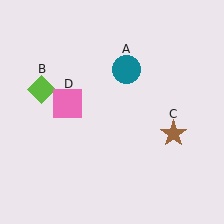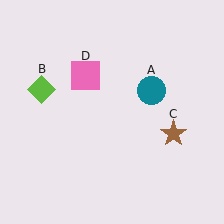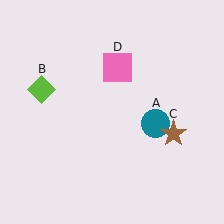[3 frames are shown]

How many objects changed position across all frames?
2 objects changed position: teal circle (object A), pink square (object D).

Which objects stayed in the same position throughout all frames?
Lime diamond (object B) and brown star (object C) remained stationary.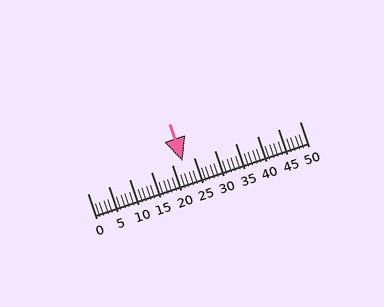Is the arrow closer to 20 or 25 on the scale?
The arrow is closer to 20.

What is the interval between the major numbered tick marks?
The major tick marks are spaced 5 units apart.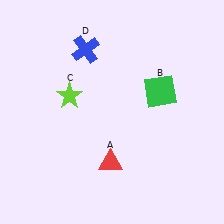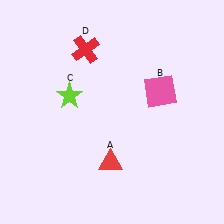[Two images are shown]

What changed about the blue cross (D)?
In Image 1, D is blue. In Image 2, it changed to red.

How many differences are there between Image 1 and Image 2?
There are 2 differences between the two images.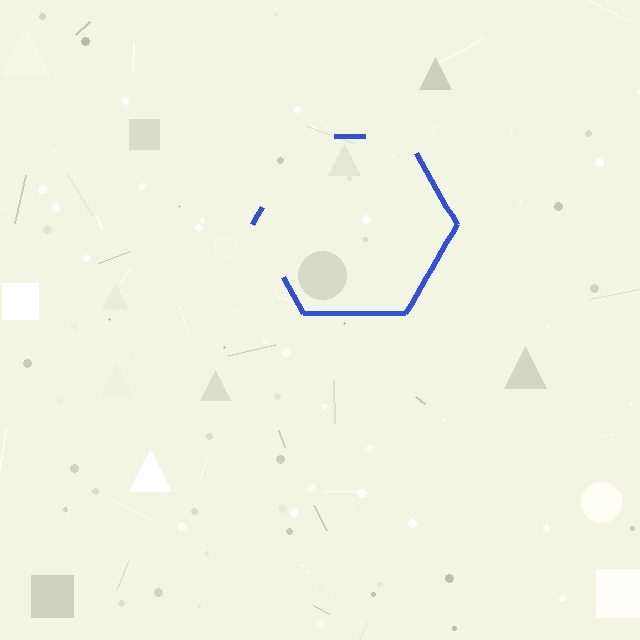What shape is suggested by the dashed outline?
The dashed outline suggests a hexagon.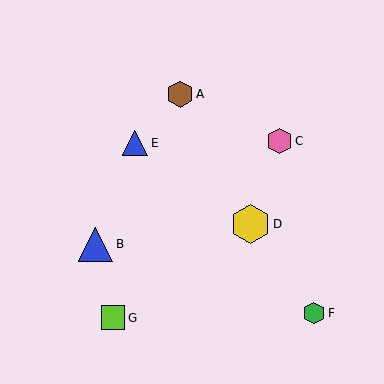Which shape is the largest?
The yellow hexagon (labeled D) is the largest.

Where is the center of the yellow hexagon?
The center of the yellow hexagon is at (250, 224).